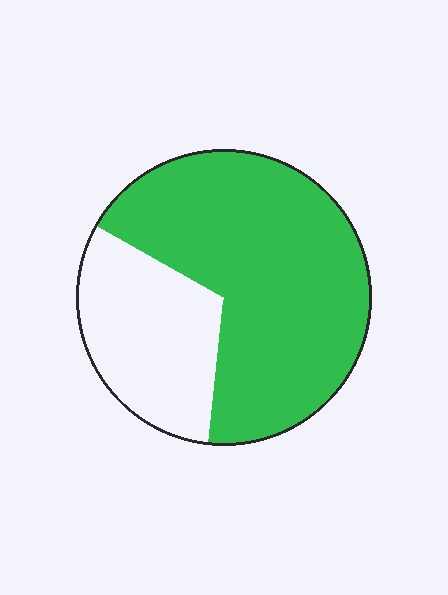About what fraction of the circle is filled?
About two thirds (2/3).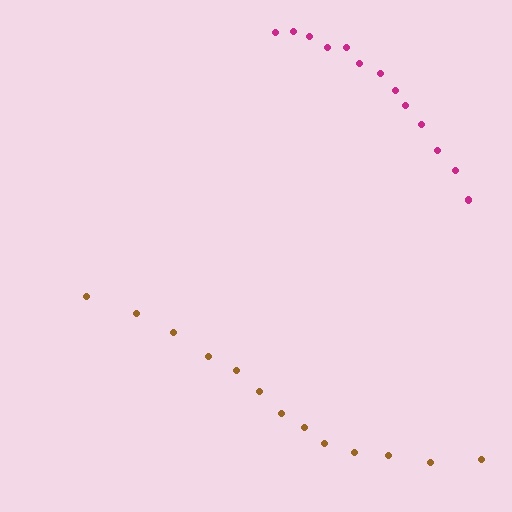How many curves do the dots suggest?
There are 2 distinct paths.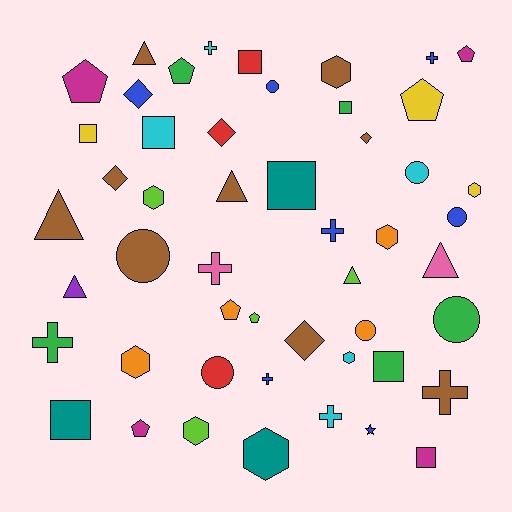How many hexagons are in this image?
There are 8 hexagons.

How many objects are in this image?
There are 50 objects.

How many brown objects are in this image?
There are 9 brown objects.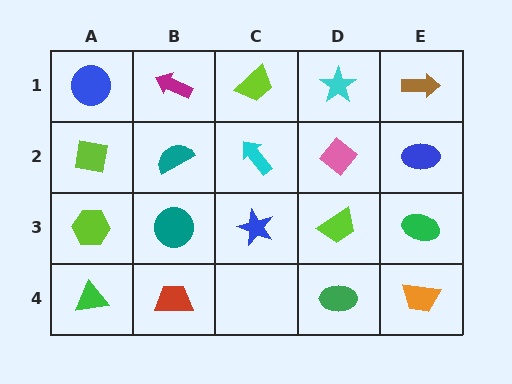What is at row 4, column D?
A green ellipse.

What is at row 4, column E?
An orange trapezoid.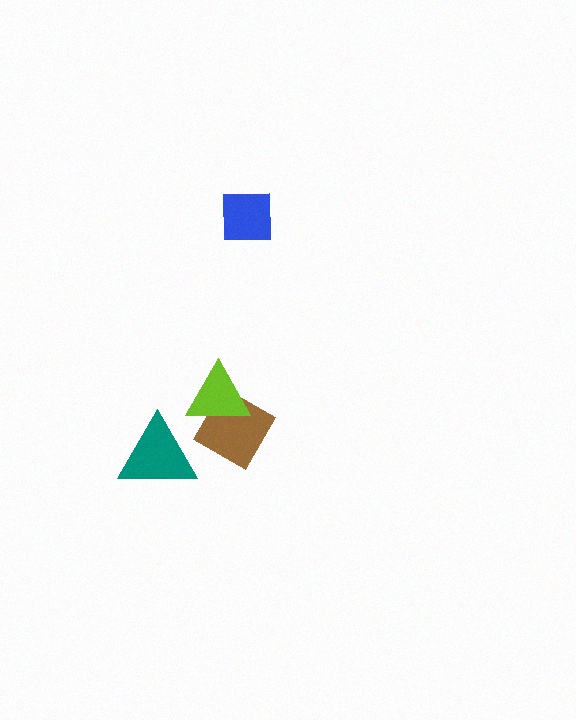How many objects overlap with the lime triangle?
1 object overlaps with the lime triangle.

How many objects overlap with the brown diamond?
1 object overlaps with the brown diamond.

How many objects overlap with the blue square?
0 objects overlap with the blue square.